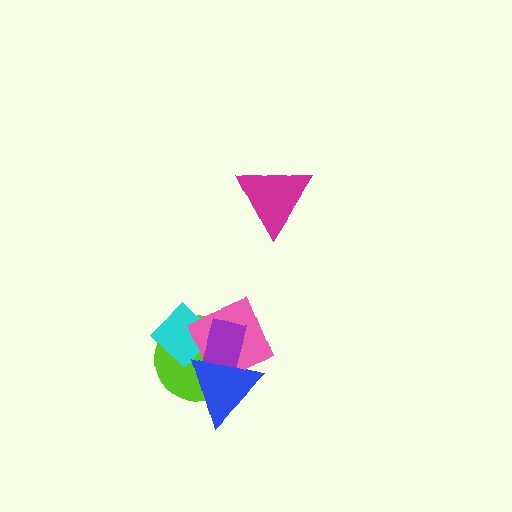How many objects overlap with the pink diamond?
4 objects overlap with the pink diamond.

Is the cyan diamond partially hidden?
Yes, it is partially covered by another shape.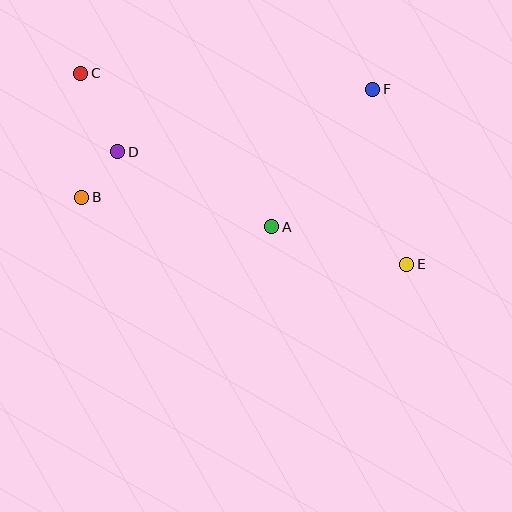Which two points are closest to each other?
Points B and D are closest to each other.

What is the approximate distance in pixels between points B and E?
The distance between B and E is approximately 332 pixels.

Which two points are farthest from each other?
Points C and E are farthest from each other.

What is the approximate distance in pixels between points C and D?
The distance between C and D is approximately 87 pixels.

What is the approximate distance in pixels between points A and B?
The distance between A and B is approximately 193 pixels.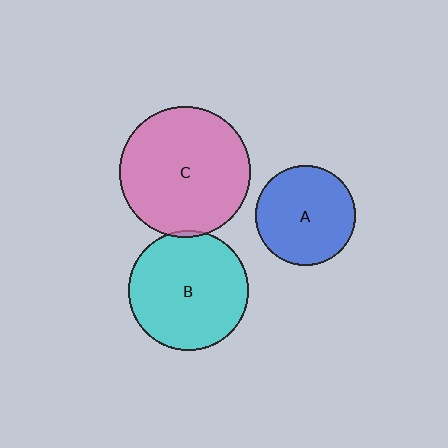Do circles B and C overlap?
Yes.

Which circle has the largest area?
Circle C (pink).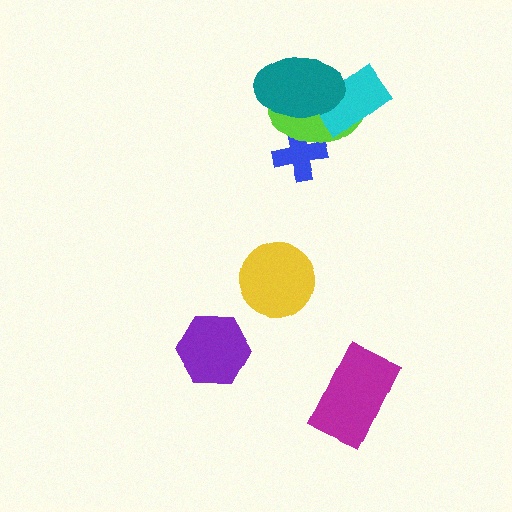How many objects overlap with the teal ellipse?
2 objects overlap with the teal ellipse.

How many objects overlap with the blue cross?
1 object overlaps with the blue cross.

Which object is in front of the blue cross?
The lime ellipse is in front of the blue cross.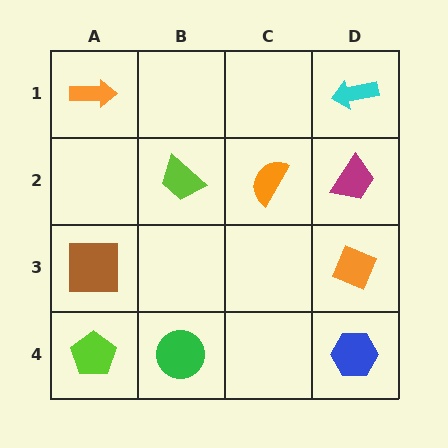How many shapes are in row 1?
2 shapes.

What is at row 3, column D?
An orange diamond.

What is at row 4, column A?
A lime pentagon.